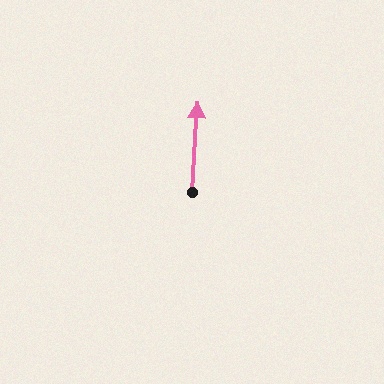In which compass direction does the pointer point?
North.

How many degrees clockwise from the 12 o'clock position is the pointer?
Approximately 3 degrees.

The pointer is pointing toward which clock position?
Roughly 12 o'clock.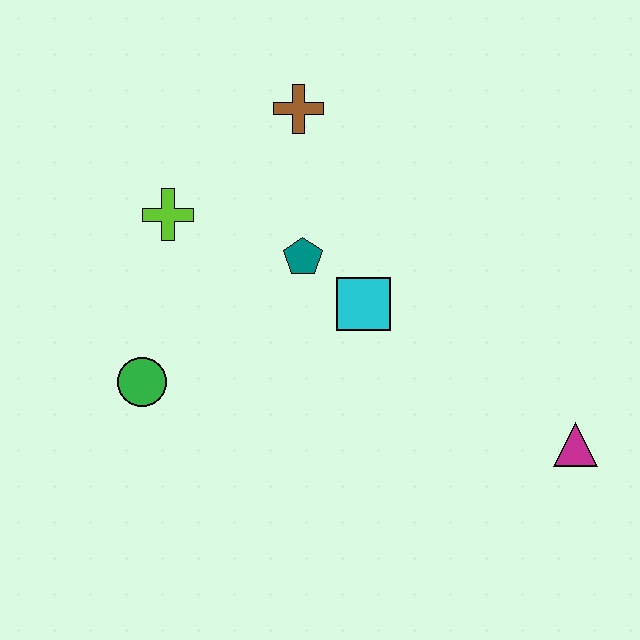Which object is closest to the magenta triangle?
The cyan square is closest to the magenta triangle.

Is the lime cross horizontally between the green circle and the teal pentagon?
Yes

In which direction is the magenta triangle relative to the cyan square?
The magenta triangle is to the right of the cyan square.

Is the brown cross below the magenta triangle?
No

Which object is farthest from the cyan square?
The magenta triangle is farthest from the cyan square.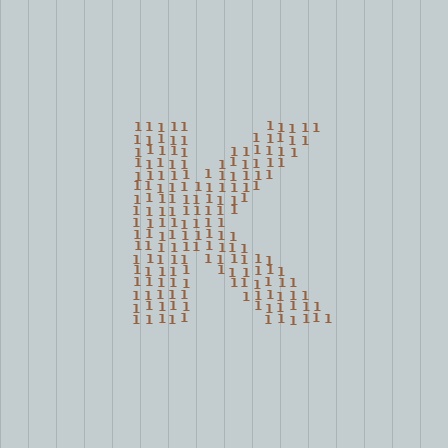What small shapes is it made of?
It is made of small digit 1's.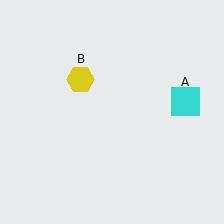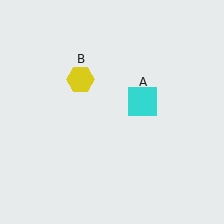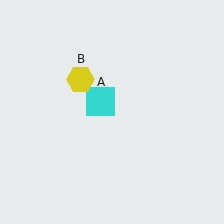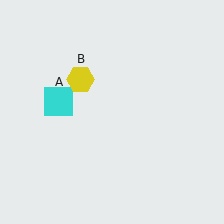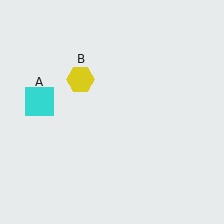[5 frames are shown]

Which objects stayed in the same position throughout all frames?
Yellow hexagon (object B) remained stationary.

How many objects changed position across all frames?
1 object changed position: cyan square (object A).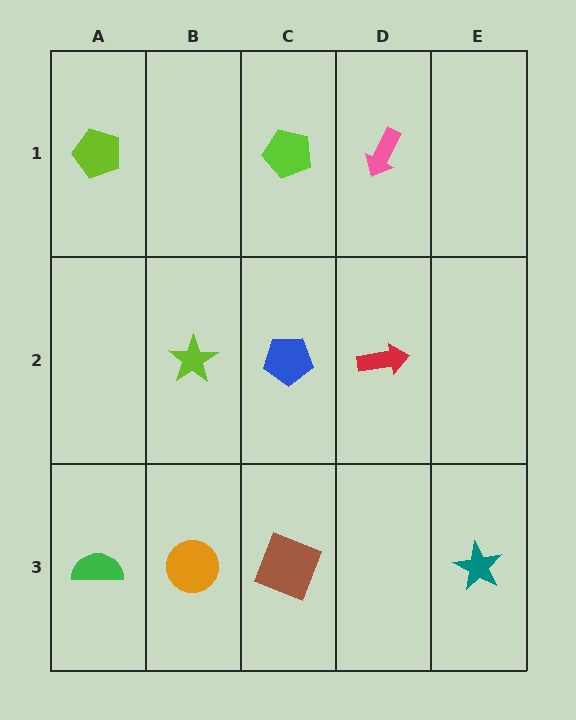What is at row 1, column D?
A pink arrow.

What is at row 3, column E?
A teal star.